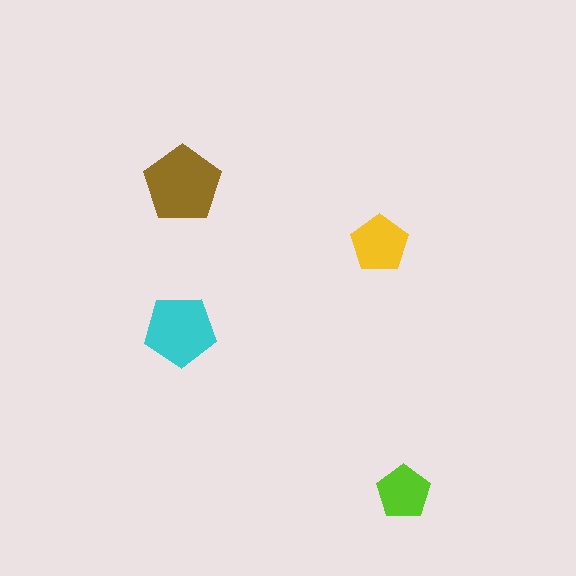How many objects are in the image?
There are 4 objects in the image.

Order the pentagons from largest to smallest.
the brown one, the cyan one, the yellow one, the lime one.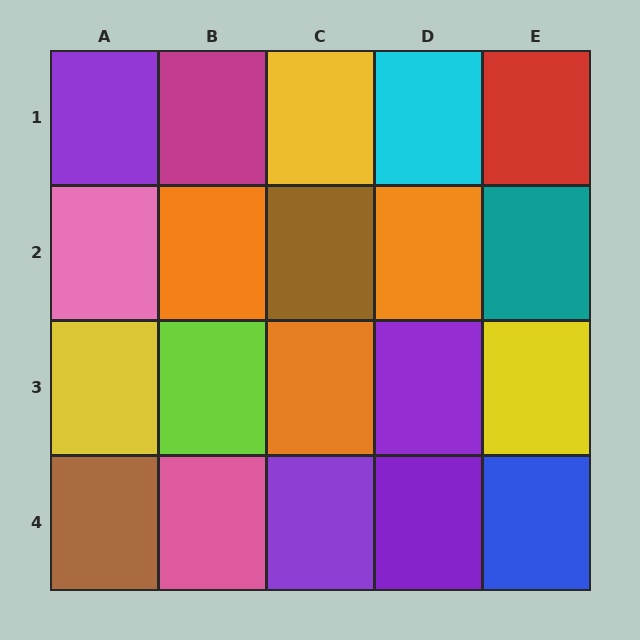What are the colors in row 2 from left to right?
Pink, orange, brown, orange, teal.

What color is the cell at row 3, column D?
Purple.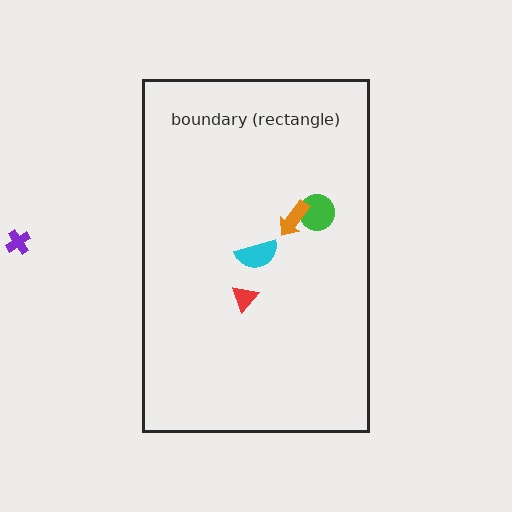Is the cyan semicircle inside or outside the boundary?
Inside.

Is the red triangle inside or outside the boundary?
Inside.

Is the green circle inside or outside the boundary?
Inside.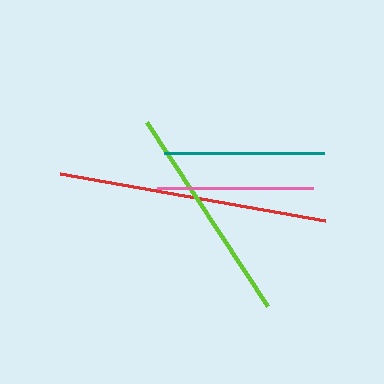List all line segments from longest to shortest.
From longest to shortest: red, lime, teal, pink.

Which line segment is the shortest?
The pink line is the shortest at approximately 156 pixels.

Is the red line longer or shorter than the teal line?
The red line is longer than the teal line.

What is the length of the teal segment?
The teal segment is approximately 160 pixels long.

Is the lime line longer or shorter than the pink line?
The lime line is longer than the pink line.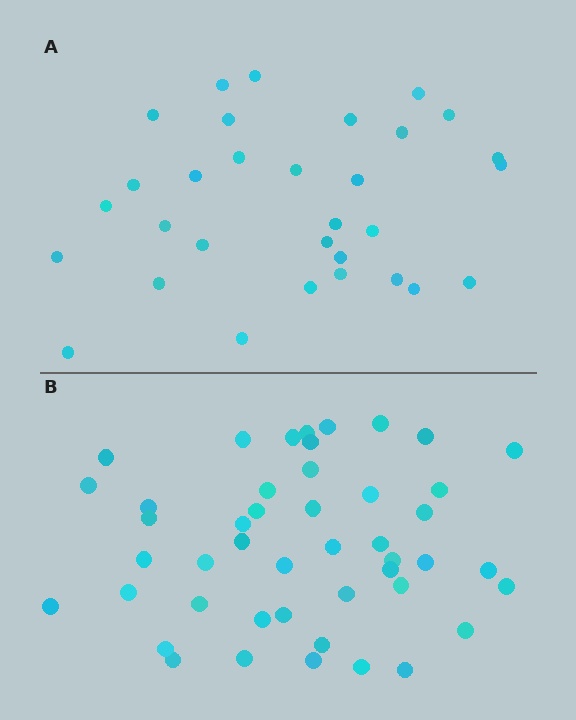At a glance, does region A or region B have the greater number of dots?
Region B (the bottom region) has more dots.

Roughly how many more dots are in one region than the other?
Region B has approximately 15 more dots than region A.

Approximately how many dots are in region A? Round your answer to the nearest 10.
About 30 dots. (The exact count is 31, which rounds to 30.)